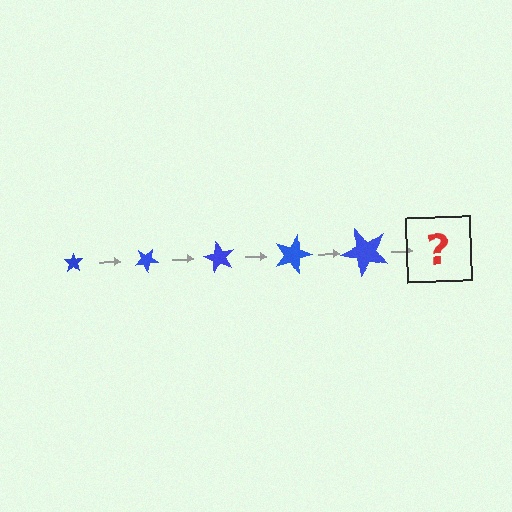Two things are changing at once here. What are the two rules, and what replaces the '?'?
The two rules are that the star grows larger each step and it rotates 30 degrees each step. The '?' should be a star, larger than the previous one and rotated 150 degrees from the start.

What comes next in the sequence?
The next element should be a star, larger than the previous one and rotated 150 degrees from the start.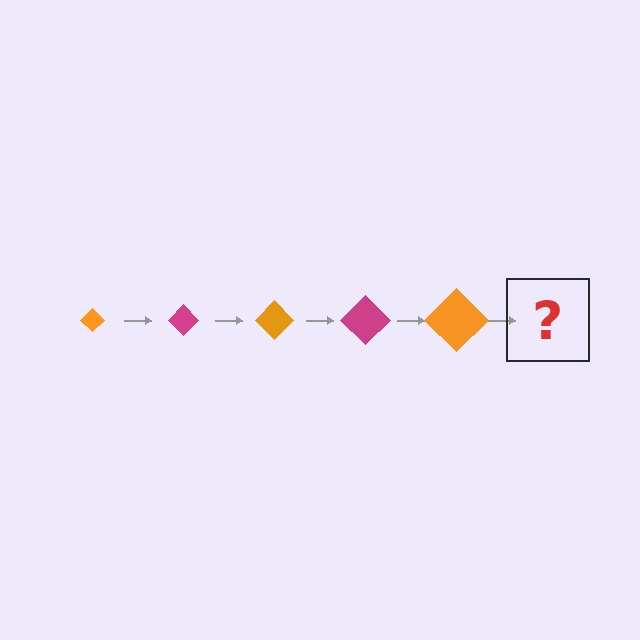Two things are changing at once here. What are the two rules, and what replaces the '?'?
The two rules are that the diamond grows larger each step and the color cycles through orange and magenta. The '?' should be a magenta diamond, larger than the previous one.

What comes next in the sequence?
The next element should be a magenta diamond, larger than the previous one.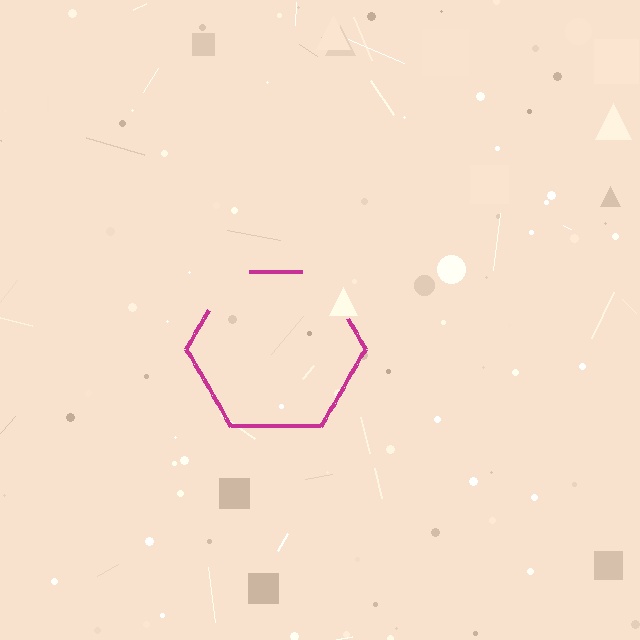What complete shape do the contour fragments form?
The contour fragments form a hexagon.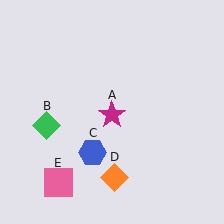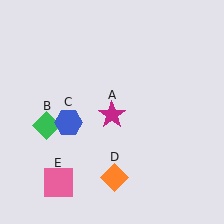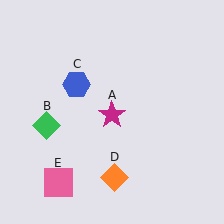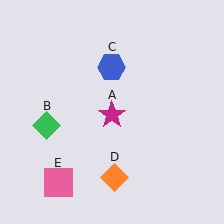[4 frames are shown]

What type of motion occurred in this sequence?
The blue hexagon (object C) rotated clockwise around the center of the scene.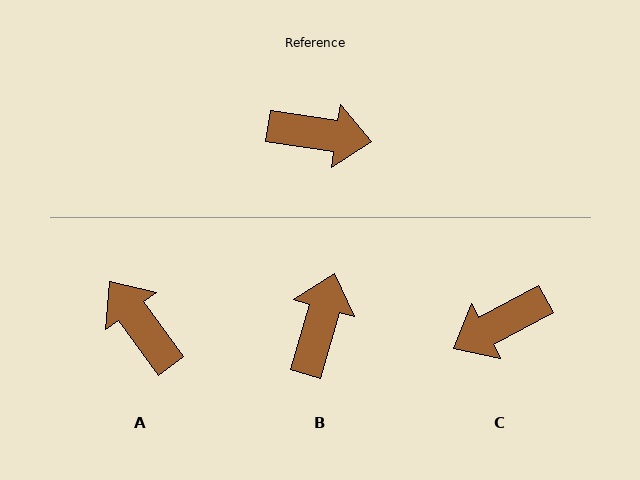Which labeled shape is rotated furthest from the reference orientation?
C, about 144 degrees away.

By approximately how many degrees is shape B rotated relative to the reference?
Approximately 83 degrees counter-clockwise.